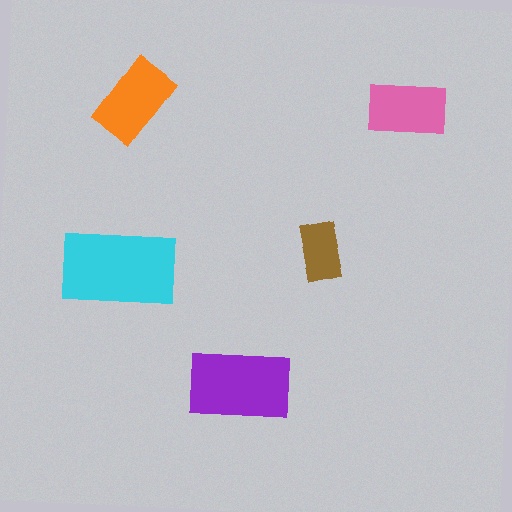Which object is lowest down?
The purple rectangle is bottommost.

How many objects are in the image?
There are 5 objects in the image.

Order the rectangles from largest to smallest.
the cyan one, the purple one, the orange one, the pink one, the brown one.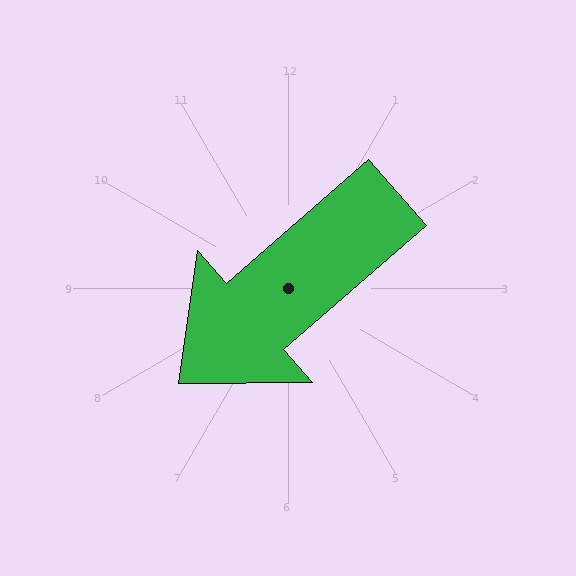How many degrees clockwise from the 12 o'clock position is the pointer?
Approximately 229 degrees.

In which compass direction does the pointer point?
Southwest.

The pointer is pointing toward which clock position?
Roughly 8 o'clock.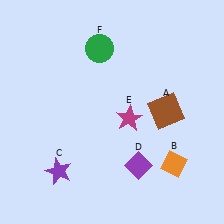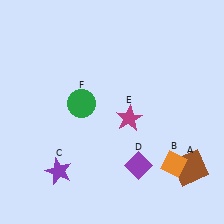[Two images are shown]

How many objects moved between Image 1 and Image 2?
2 objects moved between the two images.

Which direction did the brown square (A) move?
The brown square (A) moved down.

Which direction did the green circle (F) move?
The green circle (F) moved down.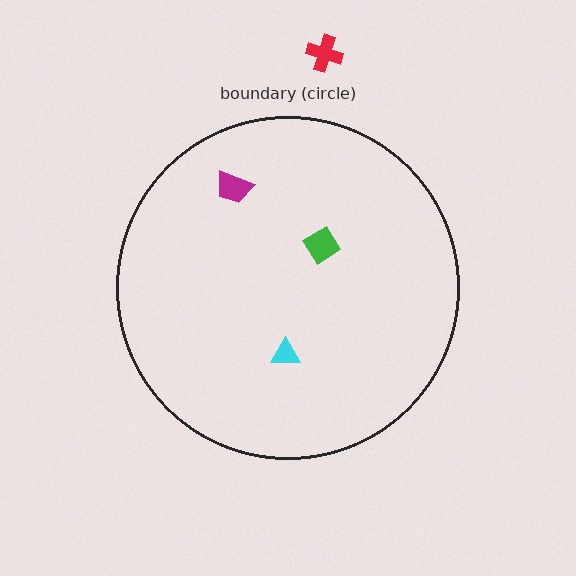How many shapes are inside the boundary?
3 inside, 1 outside.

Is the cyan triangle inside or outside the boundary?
Inside.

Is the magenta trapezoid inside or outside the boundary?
Inside.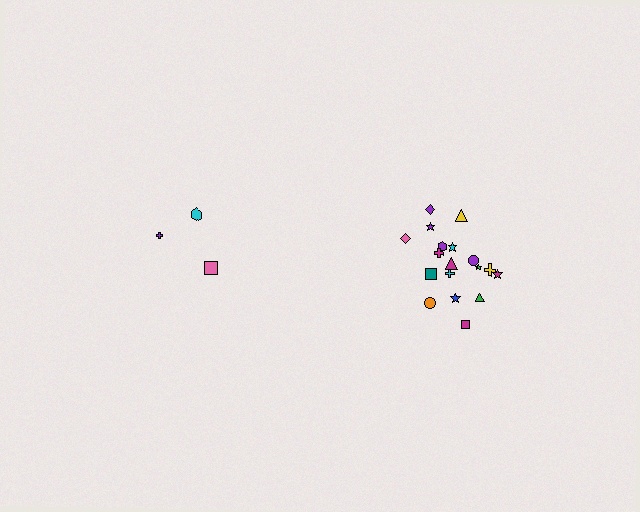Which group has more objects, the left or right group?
The right group.